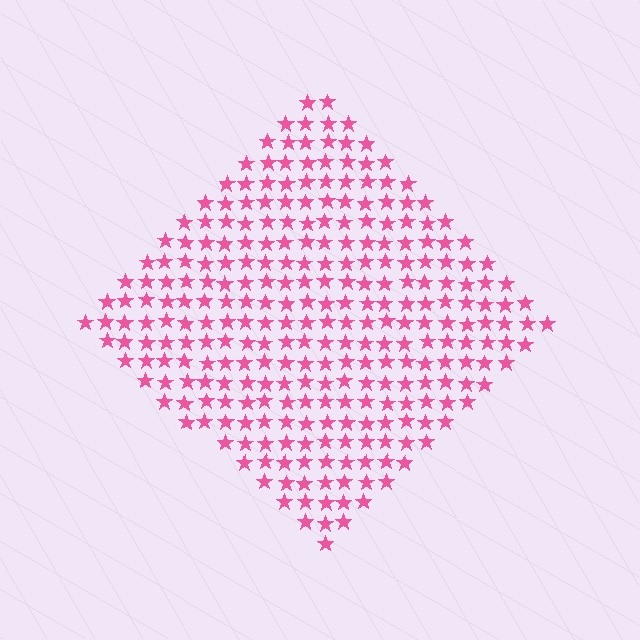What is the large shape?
The large shape is a diamond.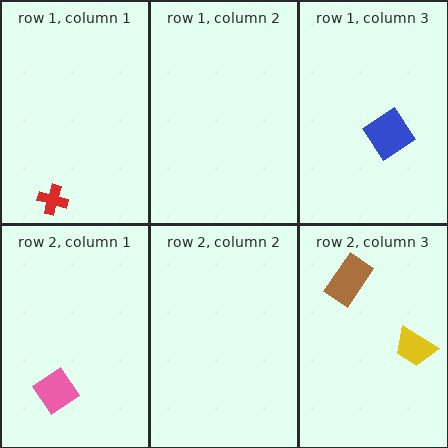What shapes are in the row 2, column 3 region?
The yellow trapezoid, the brown rectangle.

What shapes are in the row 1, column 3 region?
The blue diamond.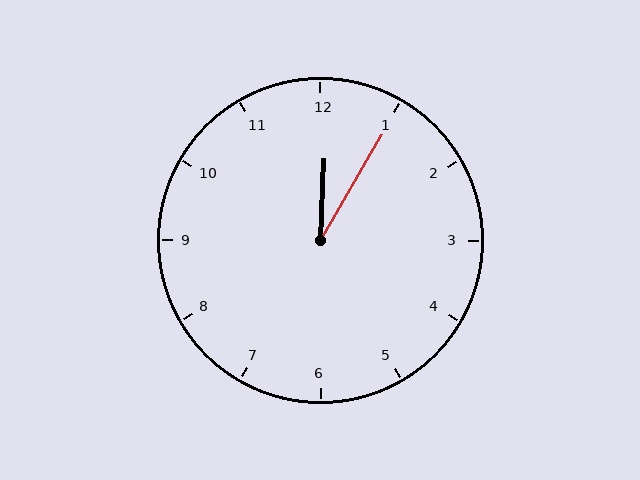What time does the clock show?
12:05.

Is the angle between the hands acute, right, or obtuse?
It is acute.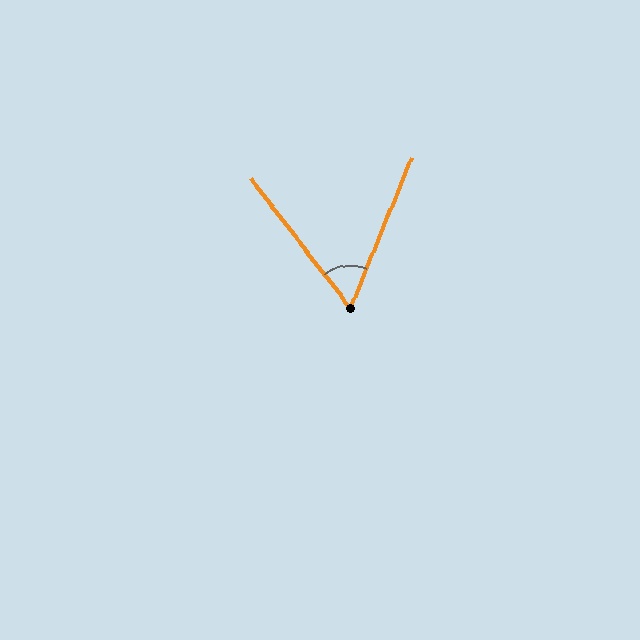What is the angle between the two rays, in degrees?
Approximately 59 degrees.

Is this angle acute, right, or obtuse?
It is acute.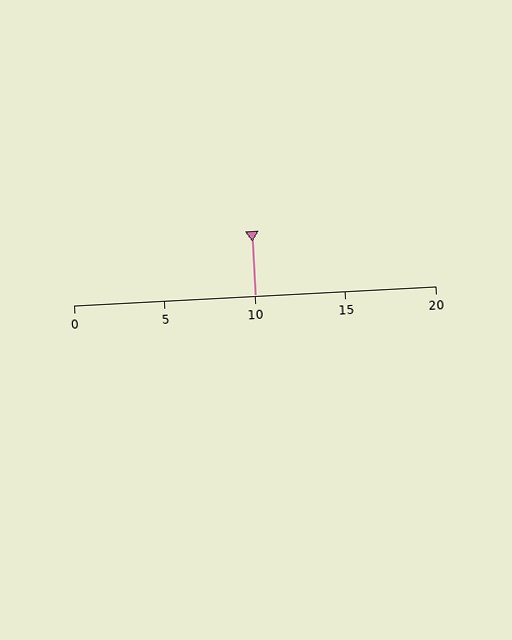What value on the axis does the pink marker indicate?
The marker indicates approximately 10.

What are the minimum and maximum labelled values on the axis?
The axis runs from 0 to 20.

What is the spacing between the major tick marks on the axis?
The major ticks are spaced 5 apart.